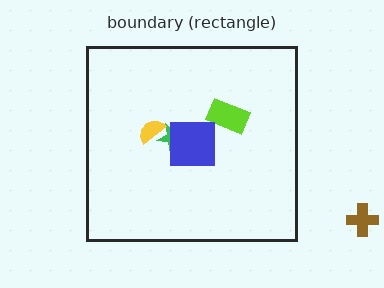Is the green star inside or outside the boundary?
Inside.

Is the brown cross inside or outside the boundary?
Outside.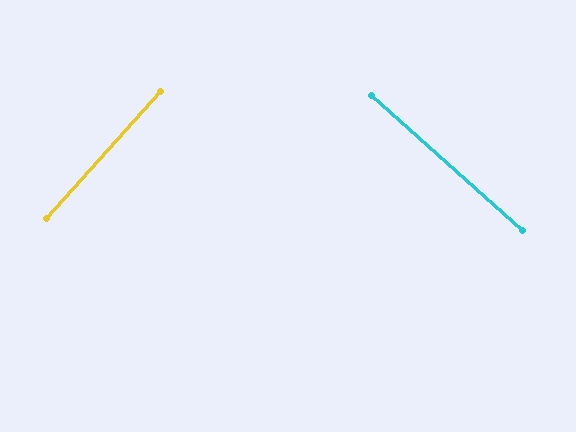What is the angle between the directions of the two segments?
Approximately 90 degrees.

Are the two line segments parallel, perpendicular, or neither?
Perpendicular — they meet at approximately 90°.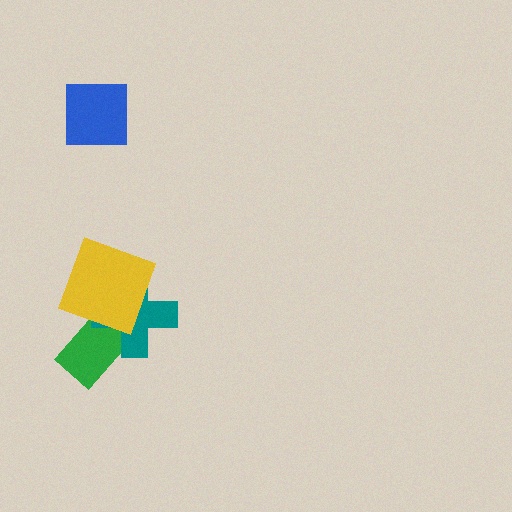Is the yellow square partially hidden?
No, no other shape covers it.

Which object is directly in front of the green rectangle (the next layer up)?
The teal cross is directly in front of the green rectangle.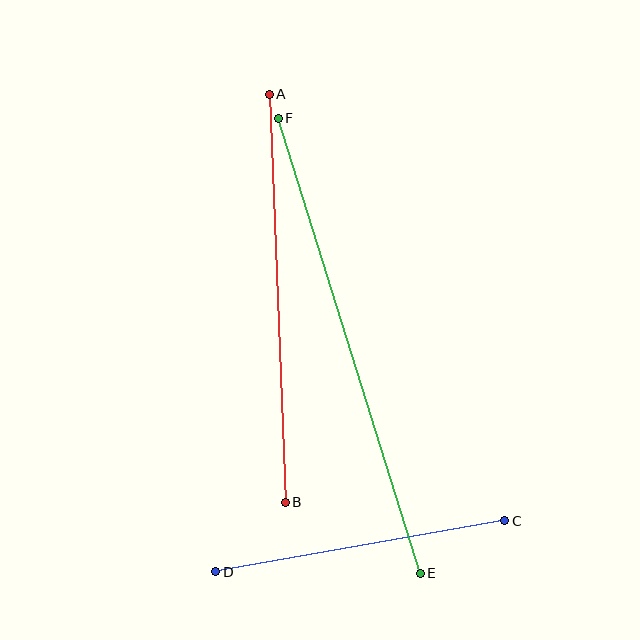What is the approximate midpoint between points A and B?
The midpoint is at approximately (277, 298) pixels.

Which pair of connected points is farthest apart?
Points E and F are farthest apart.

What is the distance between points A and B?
The distance is approximately 408 pixels.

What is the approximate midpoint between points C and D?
The midpoint is at approximately (360, 546) pixels.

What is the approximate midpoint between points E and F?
The midpoint is at approximately (349, 346) pixels.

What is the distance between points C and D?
The distance is approximately 293 pixels.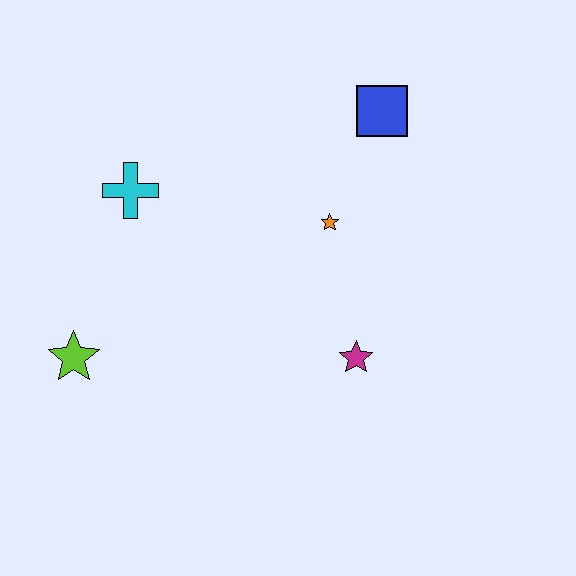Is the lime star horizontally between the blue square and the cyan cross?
No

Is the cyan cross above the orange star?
Yes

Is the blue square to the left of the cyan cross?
No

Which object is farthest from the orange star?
The lime star is farthest from the orange star.